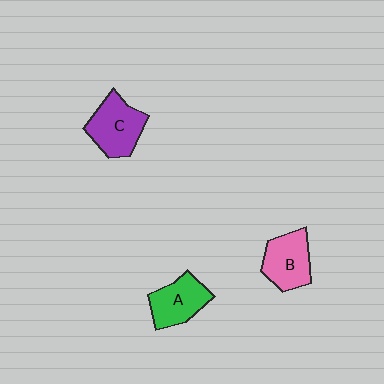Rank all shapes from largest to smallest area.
From largest to smallest: C (purple), B (pink), A (green).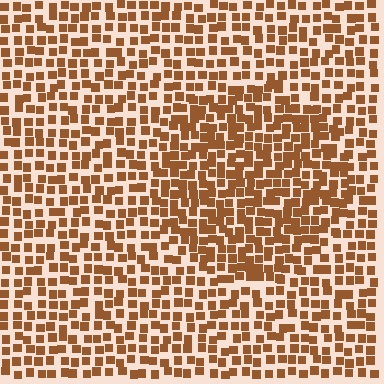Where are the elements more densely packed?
The elements are more densely packed inside the circle boundary.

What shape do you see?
I see a circle.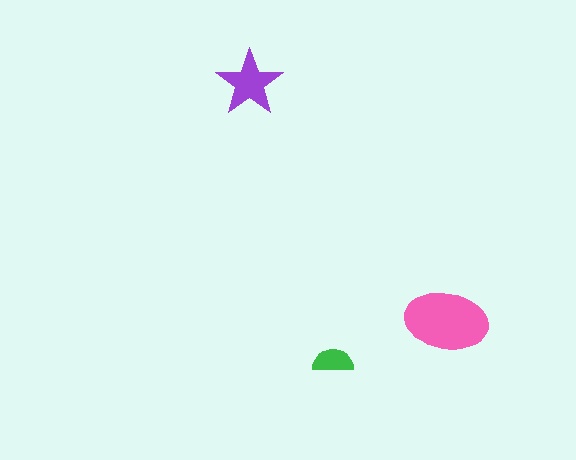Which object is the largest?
The pink ellipse.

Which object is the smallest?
The green semicircle.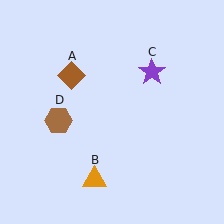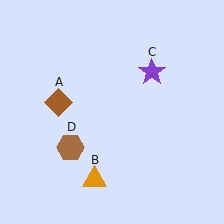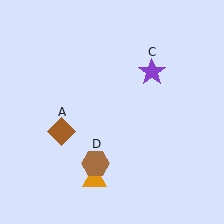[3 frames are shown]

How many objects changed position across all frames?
2 objects changed position: brown diamond (object A), brown hexagon (object D).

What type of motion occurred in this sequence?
The brown diamond (object A), brown hexagon (object D) rotated counterclockwise around the center of the scene.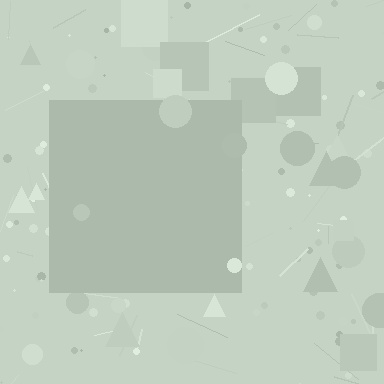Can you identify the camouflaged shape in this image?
The camouflaged shape is a square.